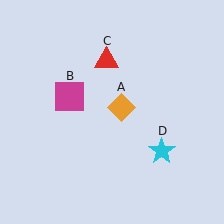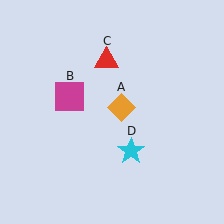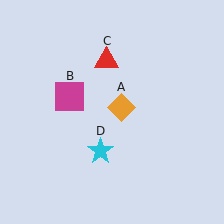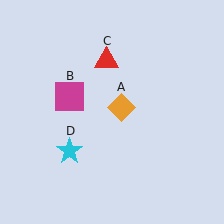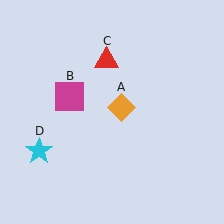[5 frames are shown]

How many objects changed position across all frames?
1 object changed position: cyan star (object D).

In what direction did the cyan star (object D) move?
The cyan star (object D) moved left.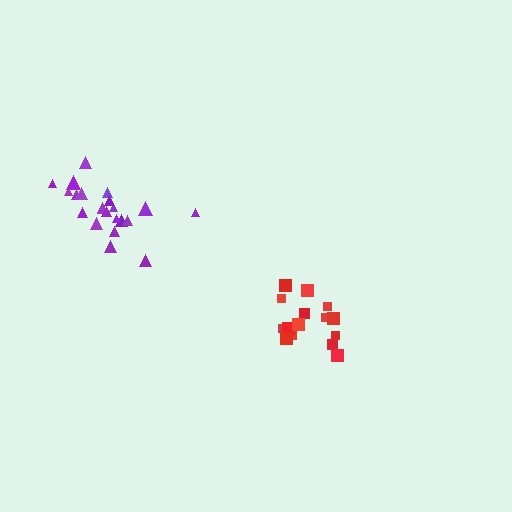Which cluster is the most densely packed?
Purple.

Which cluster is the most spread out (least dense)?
Red.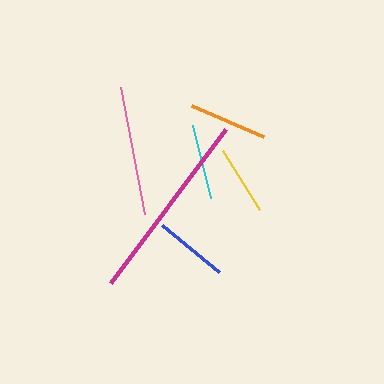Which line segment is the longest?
The magenta line is the longest at approximately 192 pixels.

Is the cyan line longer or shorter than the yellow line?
The cyan line is longer than the yellow line.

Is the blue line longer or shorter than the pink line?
The pink line is longer than the blue line.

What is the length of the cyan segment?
The cyan segment is approximately 76 pixels long.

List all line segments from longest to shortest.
From longest to shortest: magenta, pink, orange, cyan, blue, yellow.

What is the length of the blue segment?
The blue segment is approximately 74 pixels long.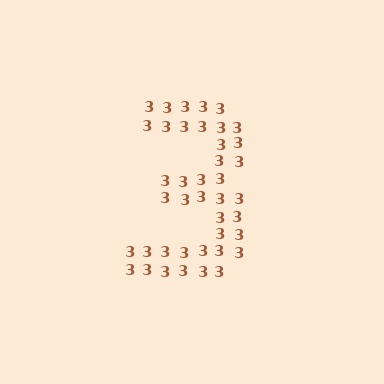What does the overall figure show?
The overall figure shows the digit 3.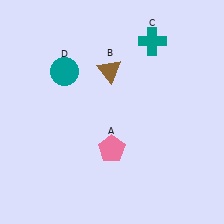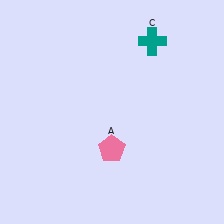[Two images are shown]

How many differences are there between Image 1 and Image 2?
There are 2 differences between the two images.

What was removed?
The brown triangle (B), the teal circle (D) were removed in Image 2.